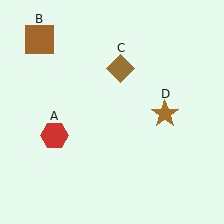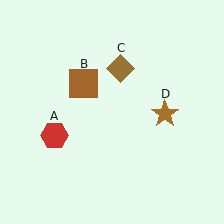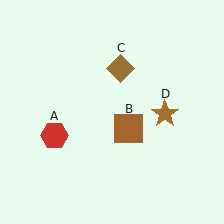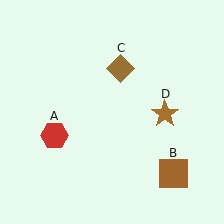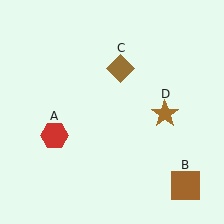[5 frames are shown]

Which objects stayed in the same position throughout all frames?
Red hexagon (object A) and brown diamond (object C) and brown star (object D) remained stationary.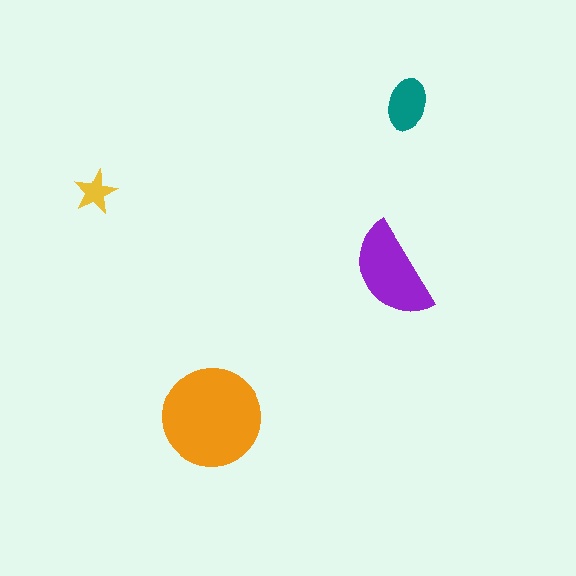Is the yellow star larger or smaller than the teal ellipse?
Smaller.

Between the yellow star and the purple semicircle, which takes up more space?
The purple semicircle.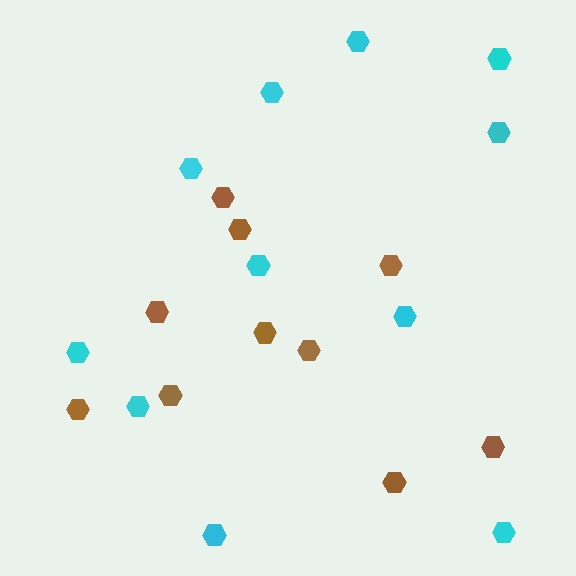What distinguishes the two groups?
There are 2 groups: one group of brown hexagons (10) and one group of cyan hexagons (11).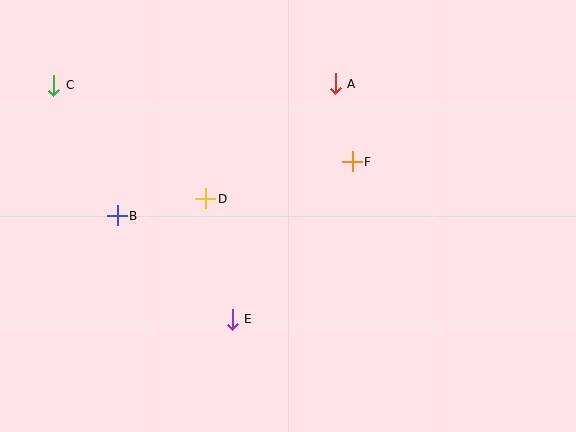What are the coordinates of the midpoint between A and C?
The midpoint between A and C is at (194, 84).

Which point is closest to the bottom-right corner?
Point F is closest to the bottom-right corner.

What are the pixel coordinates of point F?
Point F is at (352, 162).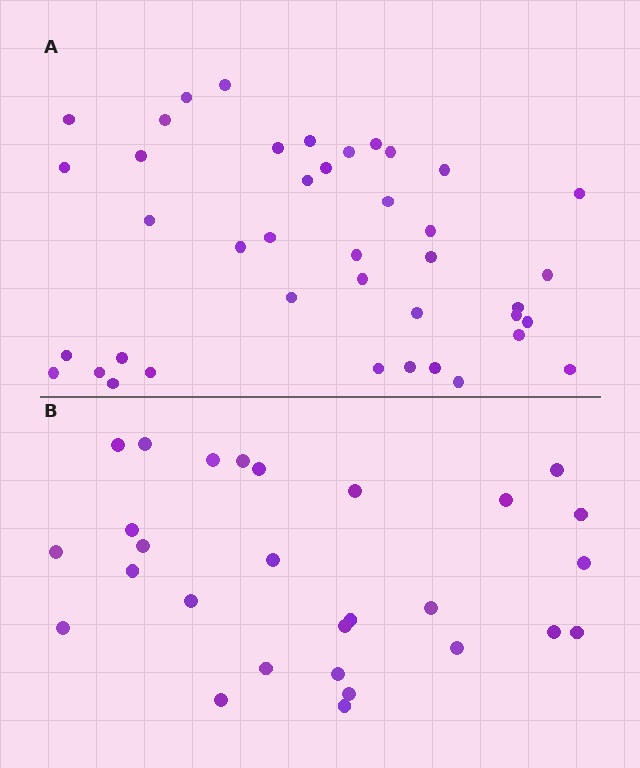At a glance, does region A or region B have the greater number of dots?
Region A (the top region) has more dots.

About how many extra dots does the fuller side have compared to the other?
Region A has approximately 15 more dots than region B.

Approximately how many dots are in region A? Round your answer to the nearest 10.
About 40 dots. (The exact count is 41, which rounds to 40.)